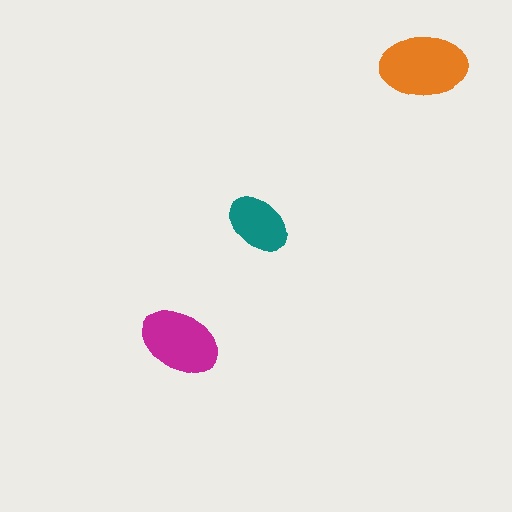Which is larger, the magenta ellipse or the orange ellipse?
The orange one.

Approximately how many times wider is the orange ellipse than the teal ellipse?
About 1.5 times wider.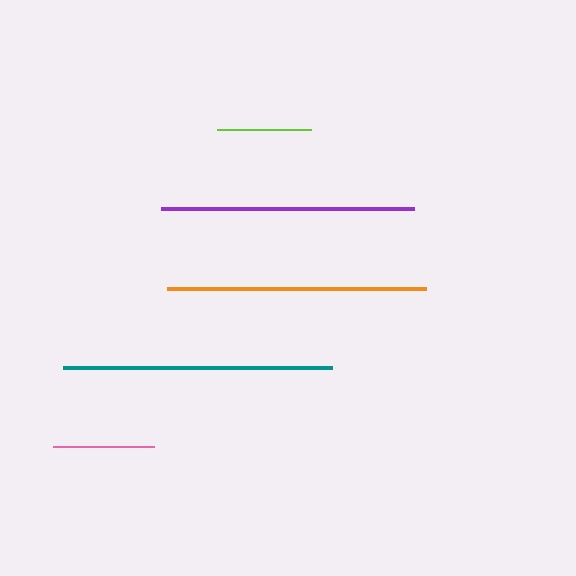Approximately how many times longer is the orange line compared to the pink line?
The orange line is approximately 2.6 times the length of the pink line.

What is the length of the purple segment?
The purple segment is approximately 253 pixels long.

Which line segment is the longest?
The teal line is the longest at approximately 269 pixels.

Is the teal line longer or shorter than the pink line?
The teal line is longer than the pink line.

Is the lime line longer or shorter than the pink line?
The pink line is longer than the lime line.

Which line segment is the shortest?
The lime line is the shortest at approximately 94 pixels.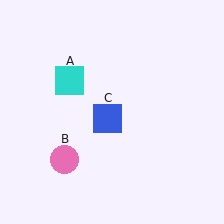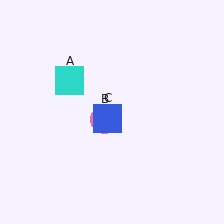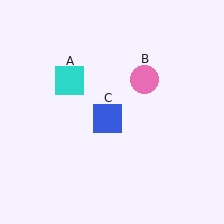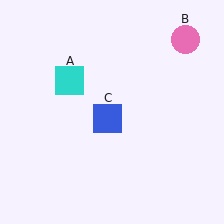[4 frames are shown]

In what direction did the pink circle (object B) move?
The pink circle (object B) moved up and to the right.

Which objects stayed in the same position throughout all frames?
Cyan square (object A) and blue square (object C) remained stationary.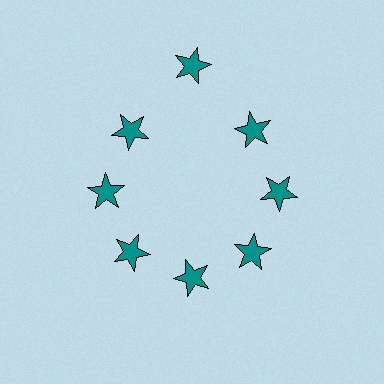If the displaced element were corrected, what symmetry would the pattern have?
It would have 8-fold rotational symmetry — the pattern would map onto itself every 45 degrees.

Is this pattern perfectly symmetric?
No. The 8 teal stars are arranged in a ring, but one element near the 12 o'clock position is pushed outward from the center, breaking the 8-fold rotational symmetry.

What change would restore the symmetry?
The symmetry would be restored by moving it inward, back onto the ring so that all 8 stars sit at equal angles and equal distance from the center.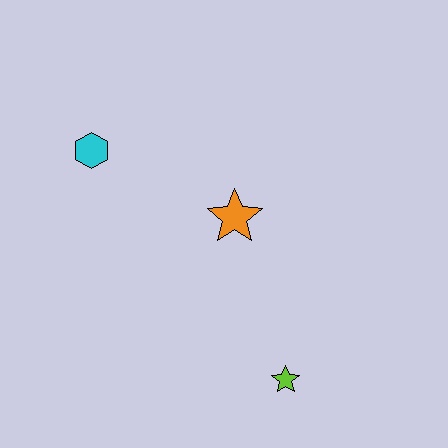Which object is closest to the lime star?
The orange star is closest to the lime star.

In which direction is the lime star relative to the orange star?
The lime star is below the orange star.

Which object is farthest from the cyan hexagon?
The lime star is farthest from the cyan hexagon.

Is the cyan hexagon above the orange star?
Yes